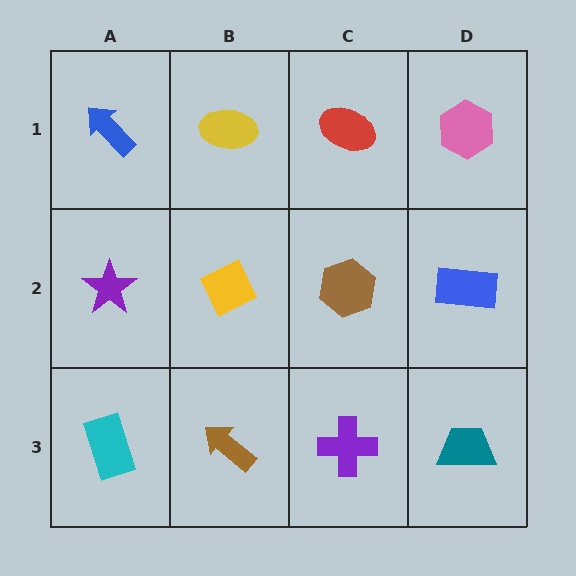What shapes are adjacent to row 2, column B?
A yellow ellipse (row 1, column B), a brown arrow (row 3, column B), a purple star (row 2, column A), a brown hexagon (row 2, column C).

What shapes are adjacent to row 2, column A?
A blue arrow (row 1, column A), a cyan rectangle (row 3, column A), a yellow diamond (row 2, column B).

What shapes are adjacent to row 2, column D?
A pink hexagon (row 1, column D), a teal trapezoid (row 3, column D), a brown hexagon (row 2, column C).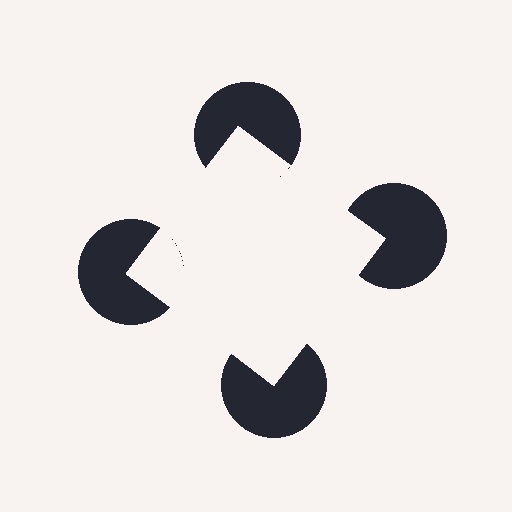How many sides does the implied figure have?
4 sides.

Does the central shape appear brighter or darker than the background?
It typically appears slightly brighter than the background, even though no actual brightness change is drawn.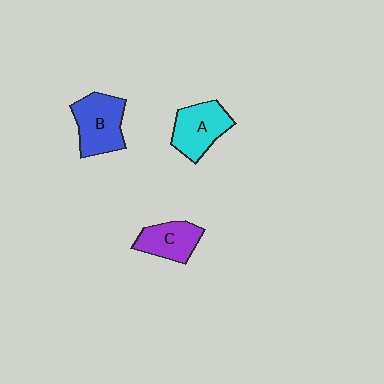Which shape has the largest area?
Shape B (blue).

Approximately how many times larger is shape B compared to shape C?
Approximately 1.3 times.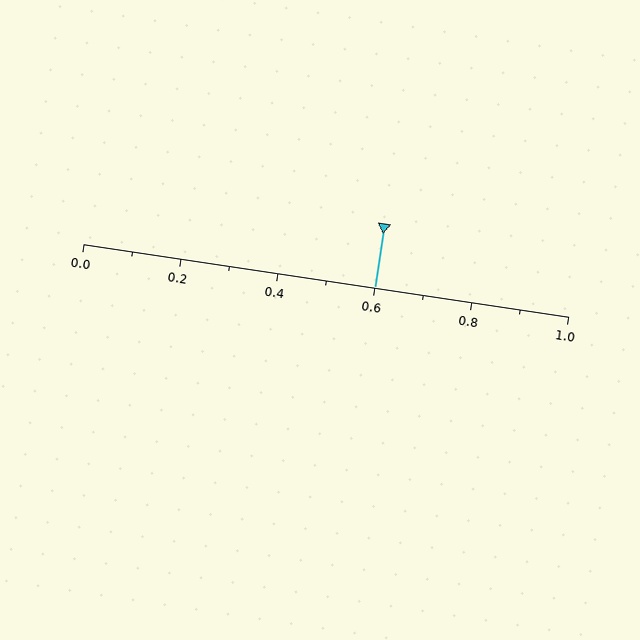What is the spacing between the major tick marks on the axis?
The major ticks are spaced 0.2 apart.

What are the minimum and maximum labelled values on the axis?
The axis runs from 0.0 to 1.0.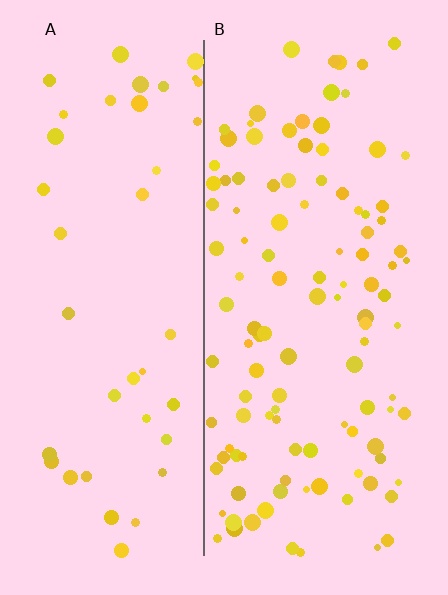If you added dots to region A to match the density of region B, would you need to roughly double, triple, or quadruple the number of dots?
Approximately triple.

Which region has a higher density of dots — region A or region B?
B (the right).